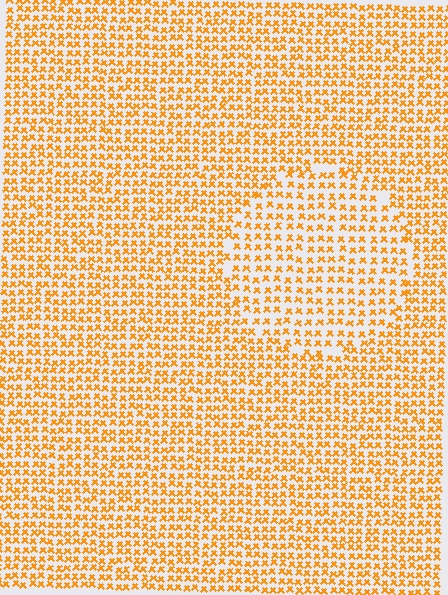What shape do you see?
I see a circle.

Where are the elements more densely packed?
The elements are more densely packed outside the circle boundary.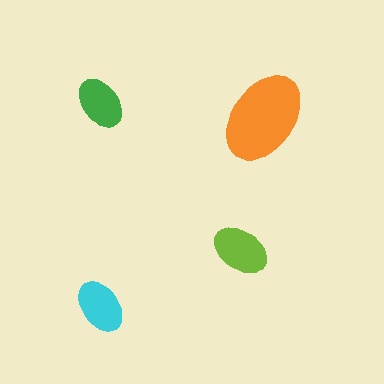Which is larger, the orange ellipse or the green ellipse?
The orange one.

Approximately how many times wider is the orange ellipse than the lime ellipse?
About 1.5 times wider.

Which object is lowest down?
The cyan ellipse is bottommost.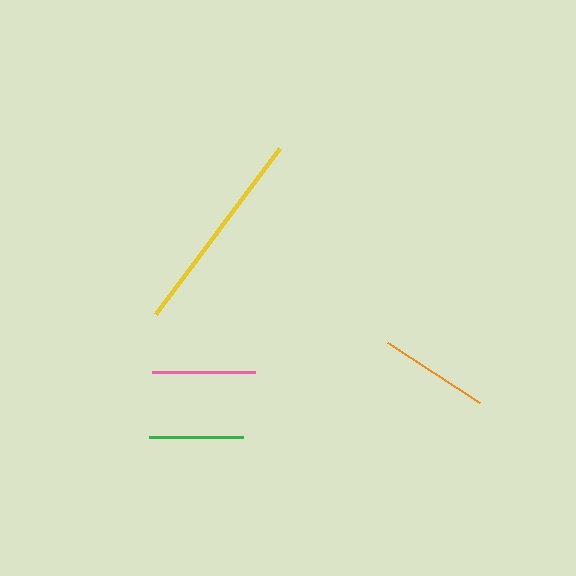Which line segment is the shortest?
The green line is the shortest at approximately 93 pixels.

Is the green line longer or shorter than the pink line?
The pink line is longer than the green line.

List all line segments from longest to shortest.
From longest to shortest: yellow, orange, pink, green.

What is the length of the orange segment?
The orange segment is approximately 110 pixels long.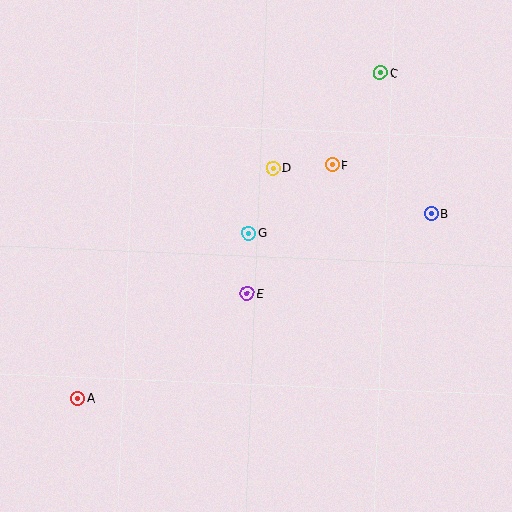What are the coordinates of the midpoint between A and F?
The midpoint between A and F is at (205, 281).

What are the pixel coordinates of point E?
Point E is at (247, 293).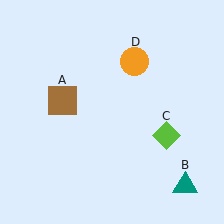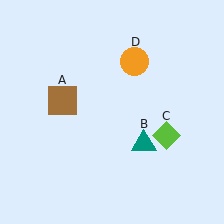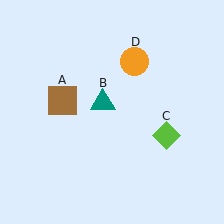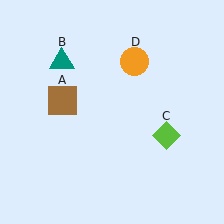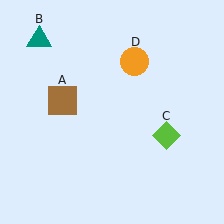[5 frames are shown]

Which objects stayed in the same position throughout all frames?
Brown square (object A) and lime diamond (object C) and orange circle (object D) remained stationary.